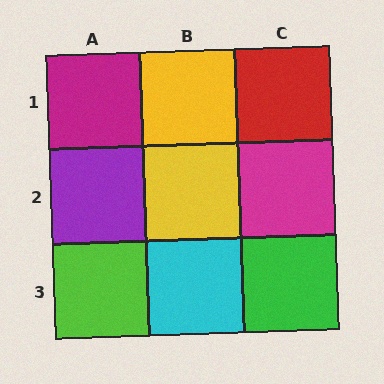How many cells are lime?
1 cell is lime.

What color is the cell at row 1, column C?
Red.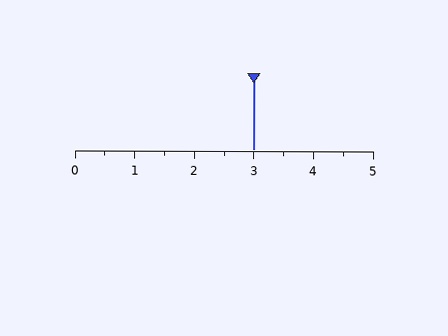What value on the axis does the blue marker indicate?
The marker indicates approximately 3.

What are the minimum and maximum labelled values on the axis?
The axis runs from 0 to 5.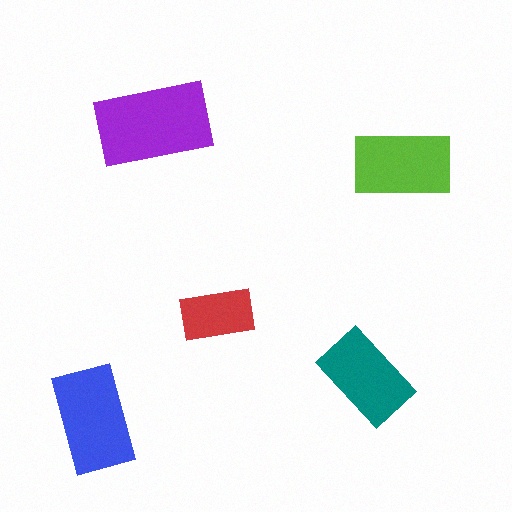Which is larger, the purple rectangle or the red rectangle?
The purple one.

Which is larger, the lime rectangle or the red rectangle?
The lime one.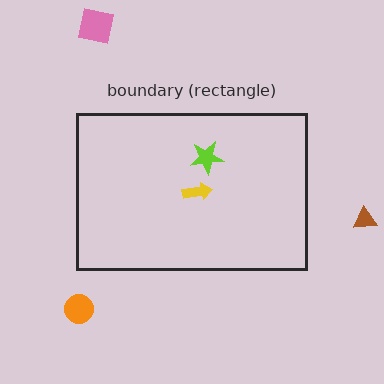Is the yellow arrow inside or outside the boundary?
Inside.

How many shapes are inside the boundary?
2 inside, 3 outside.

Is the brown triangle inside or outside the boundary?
Outside.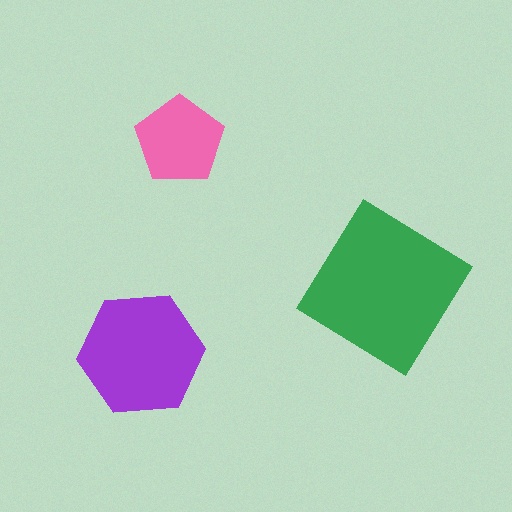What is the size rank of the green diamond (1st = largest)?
1st.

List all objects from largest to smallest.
The green diamond, the purple hexagon, the pink pentagon.